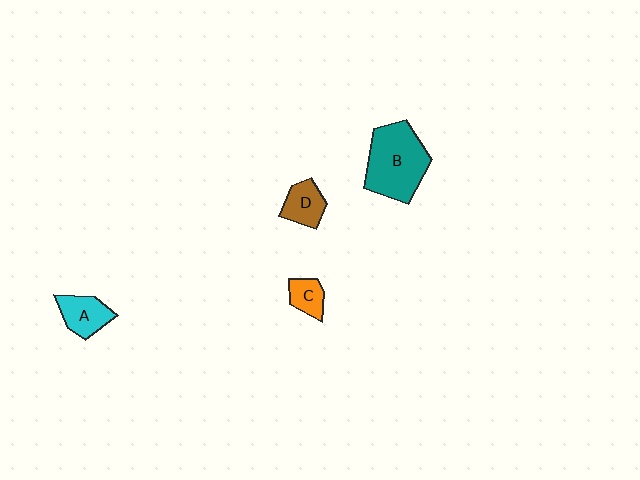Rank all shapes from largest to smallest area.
From largest to smallest: B (teal), A (cyan), D (brown), C (orange).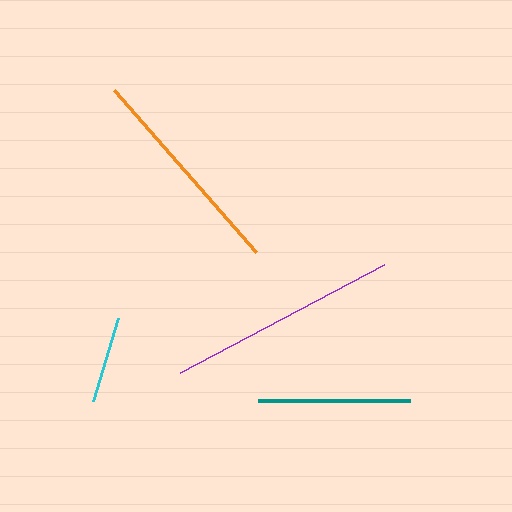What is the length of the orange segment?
The orange segment is approximately 216 pixels long.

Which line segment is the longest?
The purple line is the longest at approximately 231 pixels.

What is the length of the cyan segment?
The cyan segment is approximately 87 pixels long.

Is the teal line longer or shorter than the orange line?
The orange line is longer than the teal line.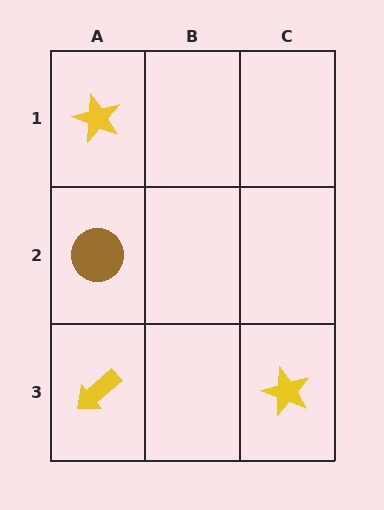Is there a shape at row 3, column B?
No, that cell is empty.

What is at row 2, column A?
A brown circle.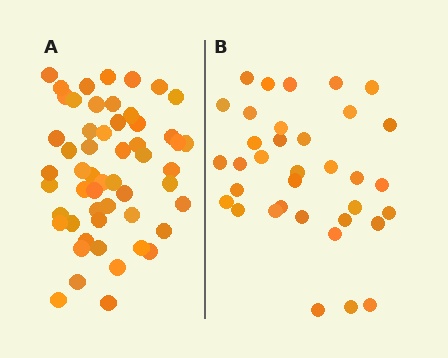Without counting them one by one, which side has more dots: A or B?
Region A (the left region) has more dots.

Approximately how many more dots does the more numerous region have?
Region A has approximately 20 more dots than region B.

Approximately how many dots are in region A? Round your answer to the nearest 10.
About 50 dots. (The exact count is 54, which rounds to 50.)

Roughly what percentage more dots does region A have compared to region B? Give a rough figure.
About 55% more.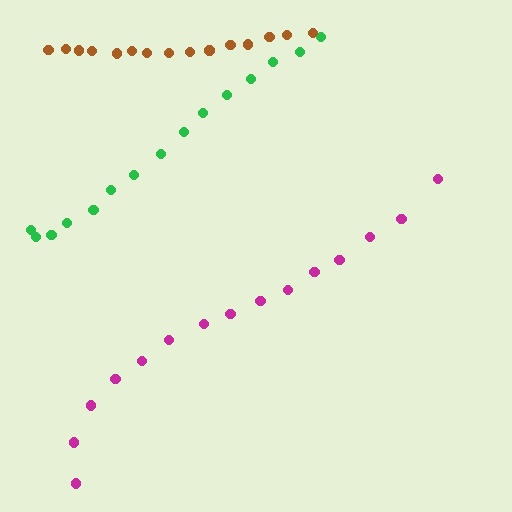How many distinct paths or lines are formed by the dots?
There are 3 distinct paths.